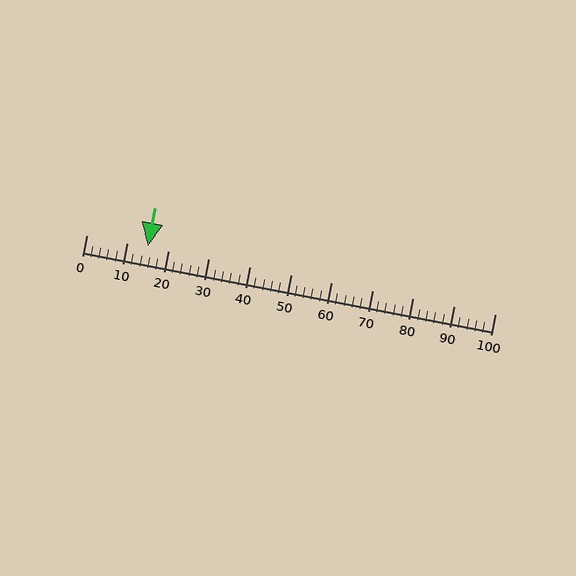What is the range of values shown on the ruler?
The ruler shows values from 0 to 100.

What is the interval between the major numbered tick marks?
The major tick marks are spaced 10 units apart.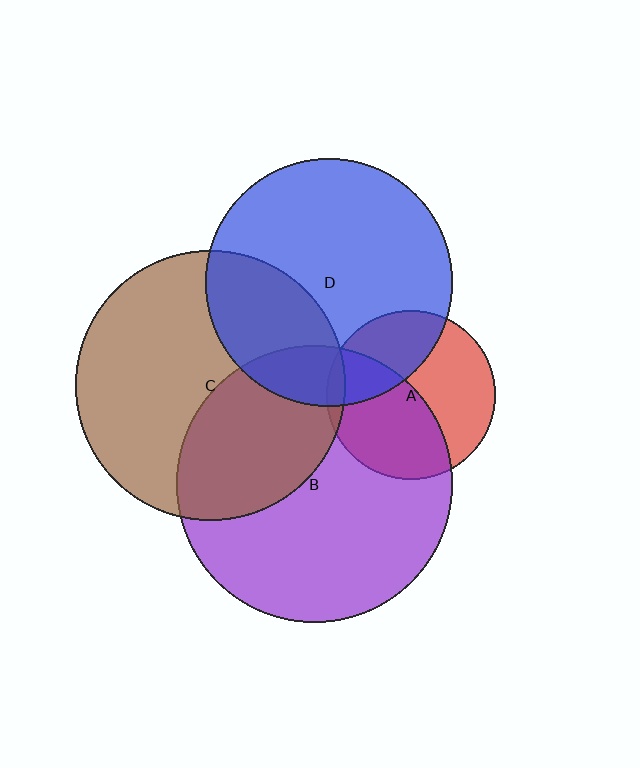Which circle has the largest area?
Circle B (purple).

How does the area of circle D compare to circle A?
Approximately 2.1 times.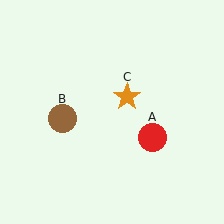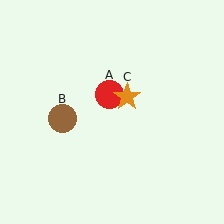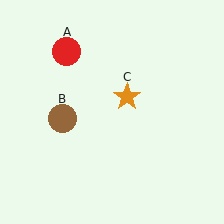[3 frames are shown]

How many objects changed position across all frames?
1 object changed position: red circle (object A).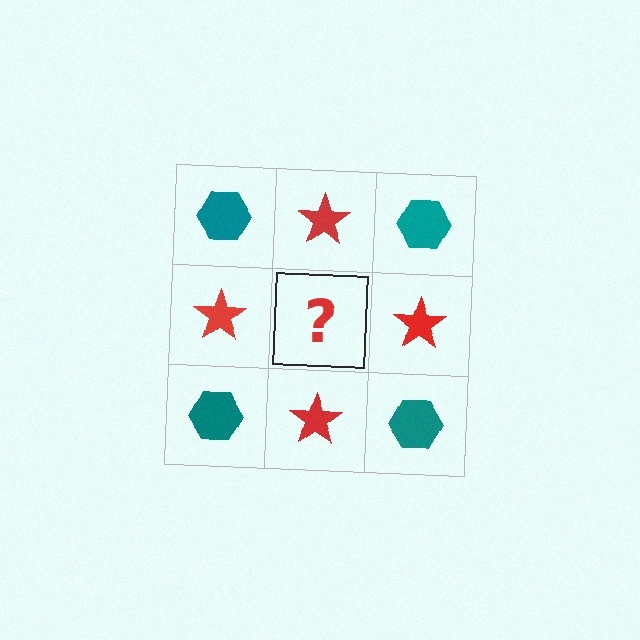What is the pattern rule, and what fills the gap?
The rule is that it alternates teal hexagon and red star in a checkerboard pattern. The gap should be filled with a teal hexagon.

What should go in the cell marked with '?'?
The missing cell should contain a teal hexagon.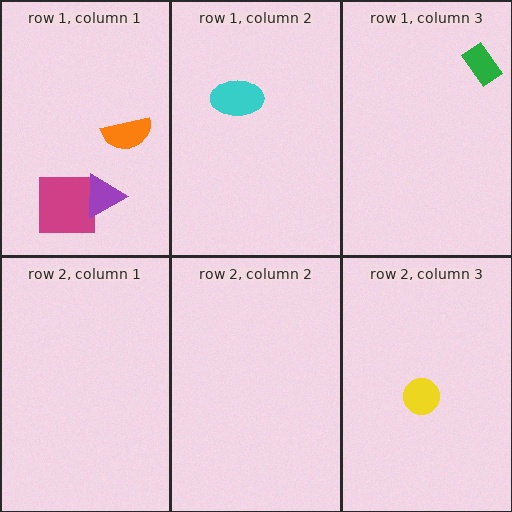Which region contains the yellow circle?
The row 2, column 3 region.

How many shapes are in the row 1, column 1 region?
3.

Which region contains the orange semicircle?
The row 1, column 1 region.